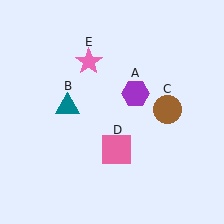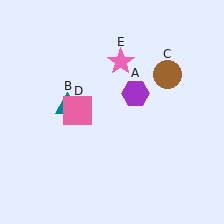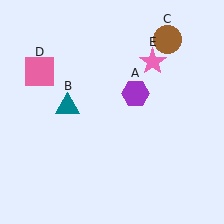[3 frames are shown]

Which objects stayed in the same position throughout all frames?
Purple hexagon (object A) and teal triangle (object B) remained stationary.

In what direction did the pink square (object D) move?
The pink square (object D) moved up and to the left.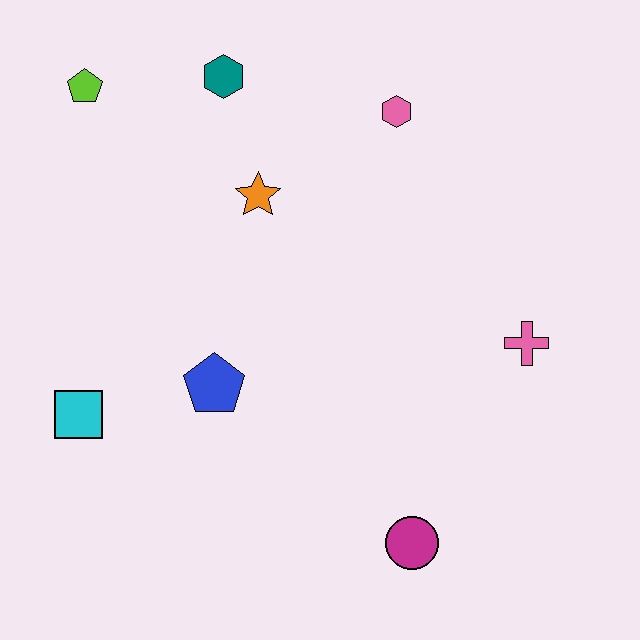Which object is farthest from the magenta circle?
The lime pentagon is farthest from the magenta circle.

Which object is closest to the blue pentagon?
The cyan square is closest to the blue pentagon.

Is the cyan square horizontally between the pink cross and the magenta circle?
No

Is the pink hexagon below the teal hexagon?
Yes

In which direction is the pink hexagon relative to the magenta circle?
The pink hexagon is above the magenta circle.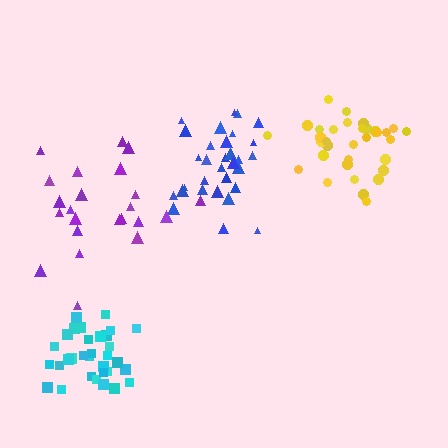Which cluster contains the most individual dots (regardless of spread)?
Yellow (33).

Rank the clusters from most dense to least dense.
blue, yellow, cyan, purple.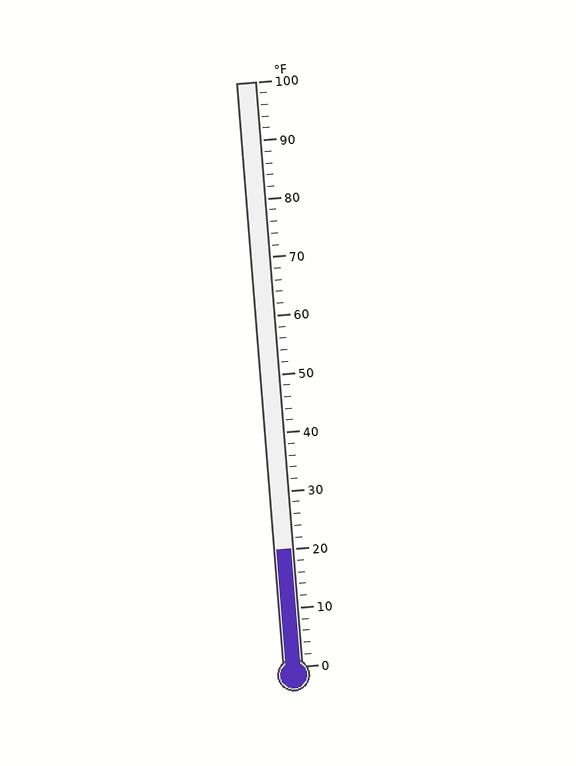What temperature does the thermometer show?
The thermometer shows approximately 20°F.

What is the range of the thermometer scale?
The thermometer scale ranges from 0°F to 100°F.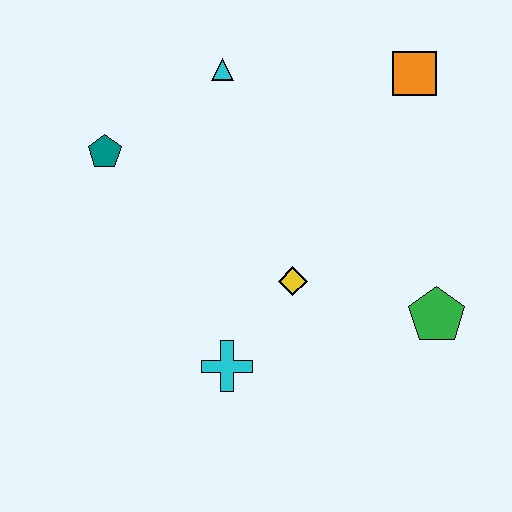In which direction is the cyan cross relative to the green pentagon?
The cyan cross is to the left of the green pentagon.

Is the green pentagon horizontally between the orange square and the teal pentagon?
No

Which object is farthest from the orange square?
The cyan cross is farthest from the orange square.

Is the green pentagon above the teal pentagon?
No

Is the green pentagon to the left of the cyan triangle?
No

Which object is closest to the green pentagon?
The yellow diamond is closest to the green pentagon.